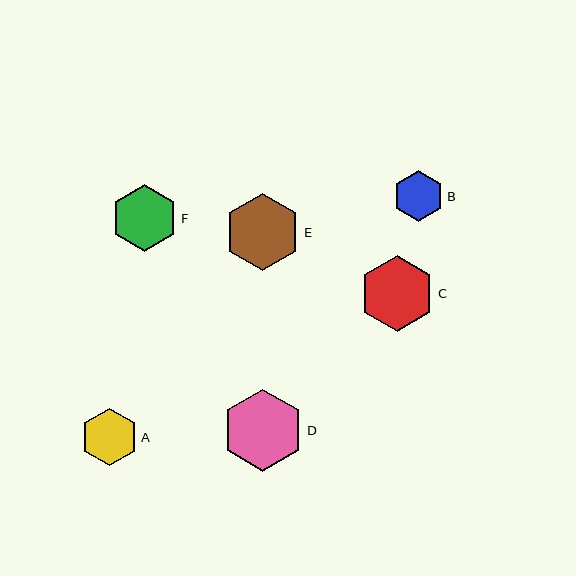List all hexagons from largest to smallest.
From largest to smallest: D, E, C, F, A, B.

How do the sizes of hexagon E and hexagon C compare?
Hexagon E and hexagon C are approximately the same size.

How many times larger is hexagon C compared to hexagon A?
Hexagon C is approximately 1.3 times the size of hexagon A.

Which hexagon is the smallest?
Hexagon B is the smallest with a size of approximately 51 pixels.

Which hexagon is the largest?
Hexagon D is the largest with a size of approximately 82 pixels.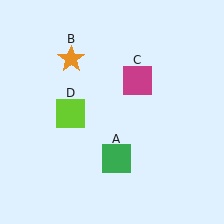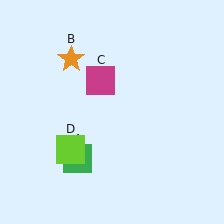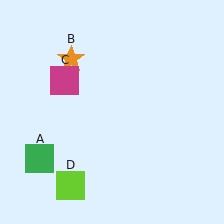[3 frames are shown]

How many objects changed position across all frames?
3 objects changed position: green square (object A), magenta square (object C), lime square (object D).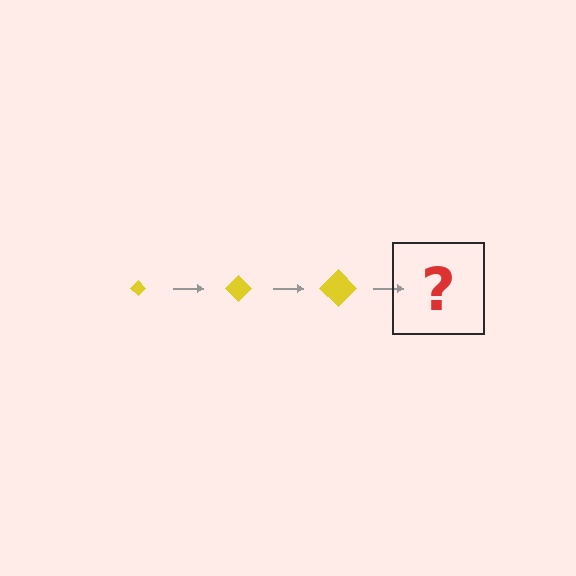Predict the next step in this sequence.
The next step is a yellow diamond, larger than the previous one.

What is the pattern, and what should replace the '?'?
The pattern is that the diamond gets progressively larger each step. The '?' should be a yellow diamond, larger than the previous one.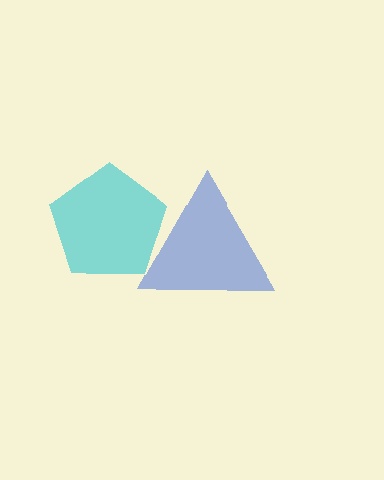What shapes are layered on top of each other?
The layered shapes are: a blue triangle, a cyan pentagon.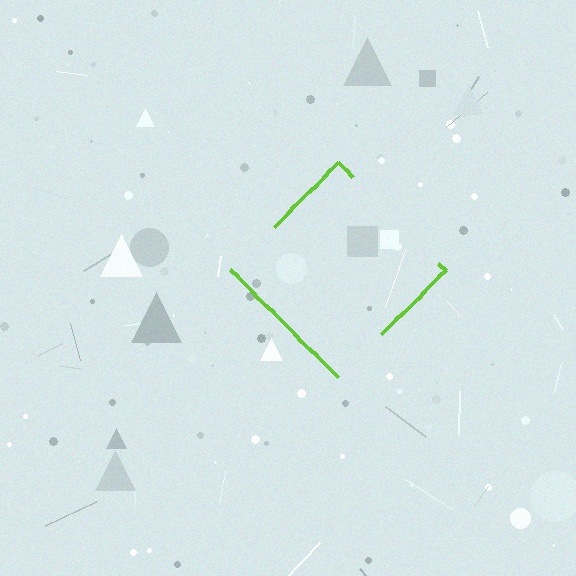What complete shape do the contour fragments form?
The contour fragments form a diamond.